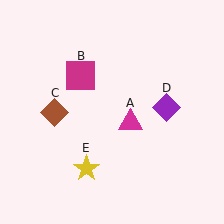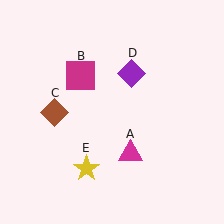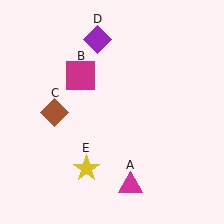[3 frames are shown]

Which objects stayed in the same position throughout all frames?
Magenta square (object B) and brown diamond (object C) and yellow star (object E) remained stationary.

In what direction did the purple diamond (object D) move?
The purple diamond (object D) moved up and to the left.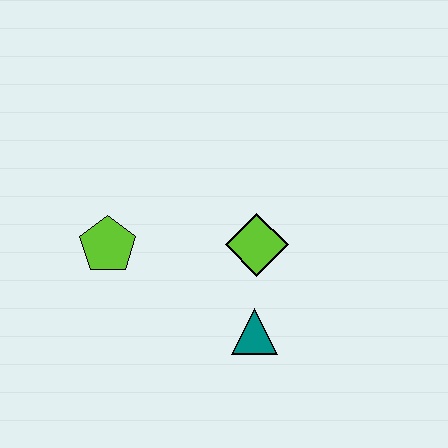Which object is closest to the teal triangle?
The lime diamond is closest to the teal triangle.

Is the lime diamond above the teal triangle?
Yes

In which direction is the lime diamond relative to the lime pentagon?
The lime diamond is to the right of the lime pentagon.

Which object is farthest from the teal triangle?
The lime pentagon is farthest from the teal triangle.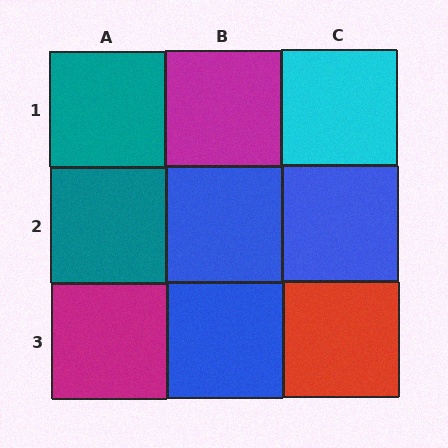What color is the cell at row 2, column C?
Blue.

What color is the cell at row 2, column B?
Blue.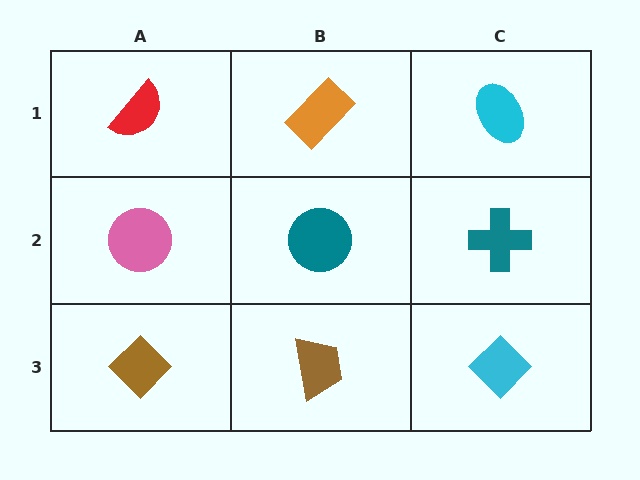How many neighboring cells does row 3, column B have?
3.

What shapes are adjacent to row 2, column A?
A red semicircle (row 1, column A), a brown diamond (row 3, column A), a teal circle (row 2, column B).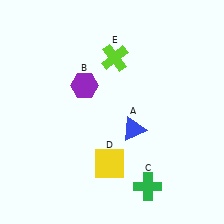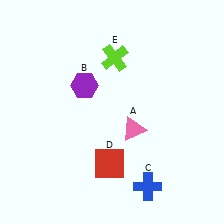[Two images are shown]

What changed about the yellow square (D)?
In Image 1, D is yellow. In Image 2, it changed to red.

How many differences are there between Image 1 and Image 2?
There are 3 differences between the two images.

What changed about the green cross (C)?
In Image 1, C is green. In Image 2, it changed to blue.